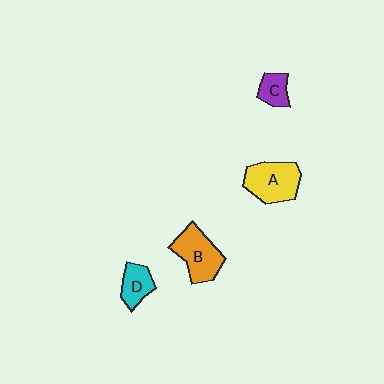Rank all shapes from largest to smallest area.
From largest to smallest: A (yellow), B (orange), D (cyan), C (purple).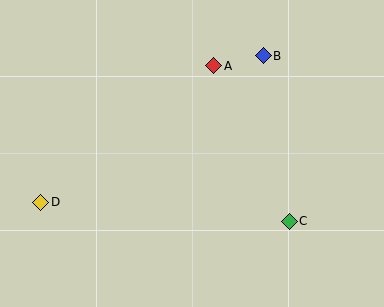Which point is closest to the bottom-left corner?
Point D is closest to the bottom-left corner.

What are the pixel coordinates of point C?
Point C is at (289, 221).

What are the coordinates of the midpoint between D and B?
The midpoint between D and B is at (152, 129).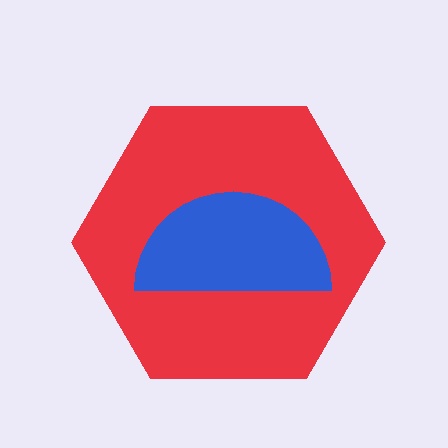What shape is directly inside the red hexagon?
The blue semicircle.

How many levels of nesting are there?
2.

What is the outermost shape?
The red hexagon.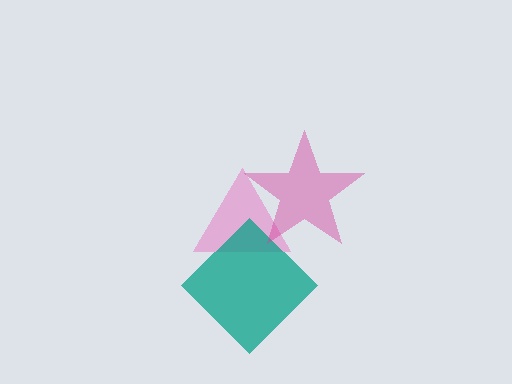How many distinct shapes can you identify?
There are 3 distinct shapes: a pink triangle, a teal diamond, a magenta star.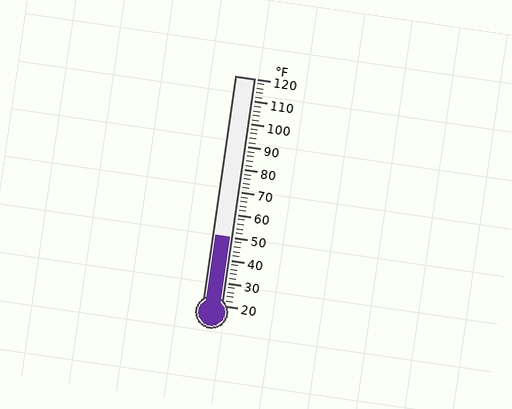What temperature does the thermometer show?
The thermometer shows approximately 50°F.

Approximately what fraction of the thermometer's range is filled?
The thermometer is filled to approximately 30% of its range.